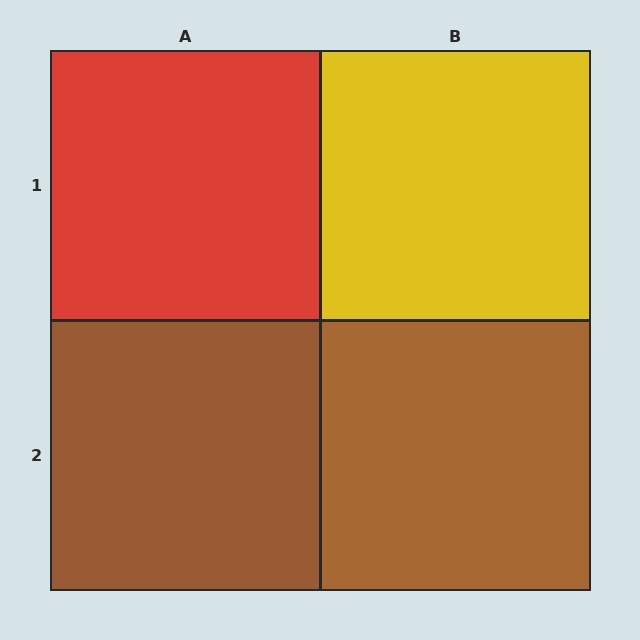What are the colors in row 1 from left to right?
Red, yellow.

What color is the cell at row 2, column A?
Brown.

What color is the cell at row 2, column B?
Brown.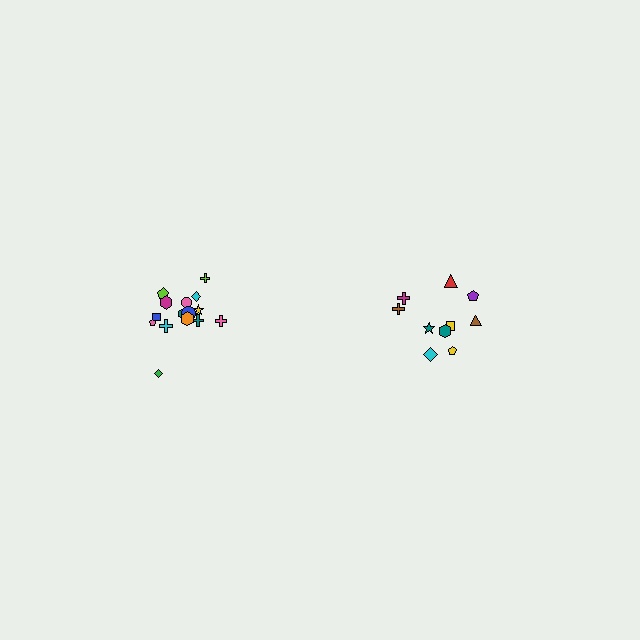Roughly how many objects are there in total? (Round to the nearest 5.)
Roughly 25 objects in total.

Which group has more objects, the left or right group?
The left group.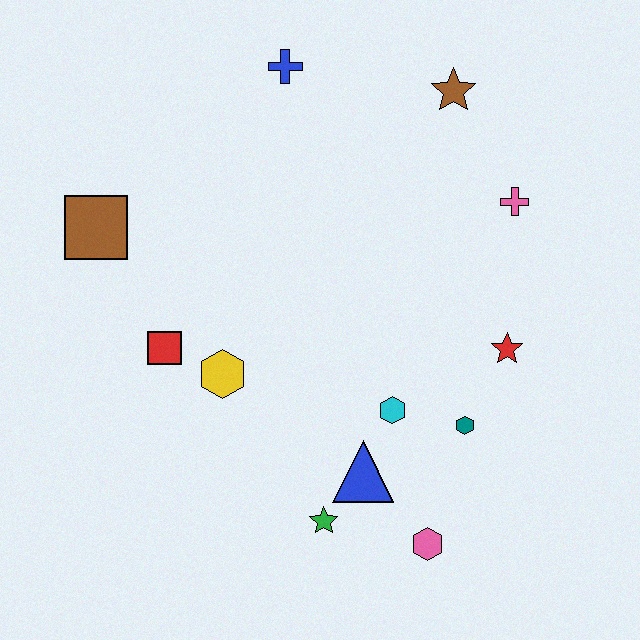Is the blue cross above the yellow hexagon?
Yes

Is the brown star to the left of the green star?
No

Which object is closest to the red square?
The yellow hexagon is closest to the red square.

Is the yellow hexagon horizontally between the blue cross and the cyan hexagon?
No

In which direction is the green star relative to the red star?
The green star is to the left of the red star.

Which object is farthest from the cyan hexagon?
The blue cross is farthest from the cyan hexagon.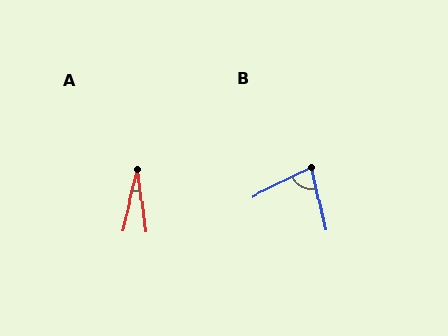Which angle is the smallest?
A, at approximately 21 degrees.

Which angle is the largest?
B, at approximately 76 degrees.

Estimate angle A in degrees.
Approximately 21 degrees.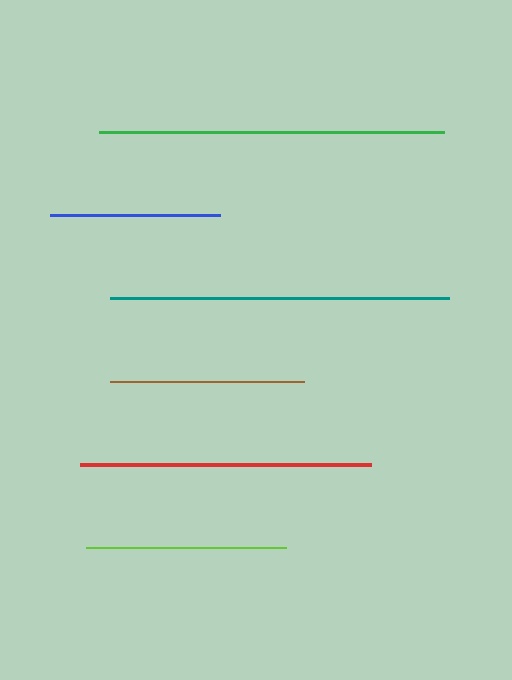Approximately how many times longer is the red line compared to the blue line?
The red line is approximately 1.7 times the length of the blue line.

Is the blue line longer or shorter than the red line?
The red line is longer than the blue line.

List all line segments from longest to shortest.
From longest to shortest: green, teal, red, lime, brown, blue.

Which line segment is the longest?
The green line is the longest at approximately 345 pixels.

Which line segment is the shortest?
The blue line is the shortest at approximately 171 pixels.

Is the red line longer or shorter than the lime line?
The red line is longer than the lime line.